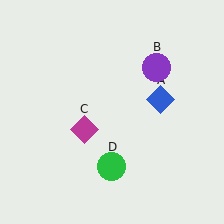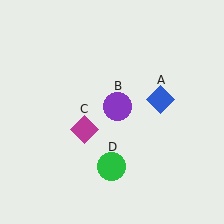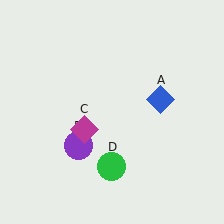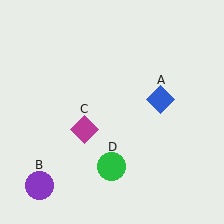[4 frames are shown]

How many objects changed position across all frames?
1 object changed position: purple circle (object B).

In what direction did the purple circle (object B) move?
The purple circle (object B) moved down and to the left.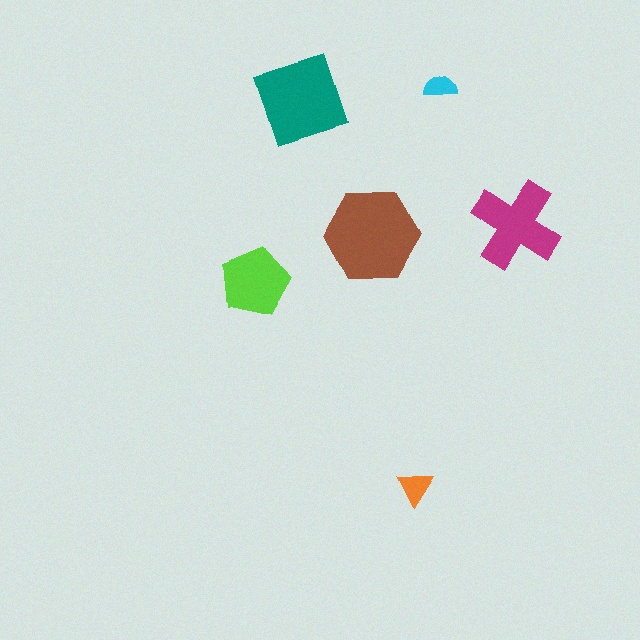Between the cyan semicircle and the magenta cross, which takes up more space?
The magenta cross.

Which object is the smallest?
The cyan semicircle.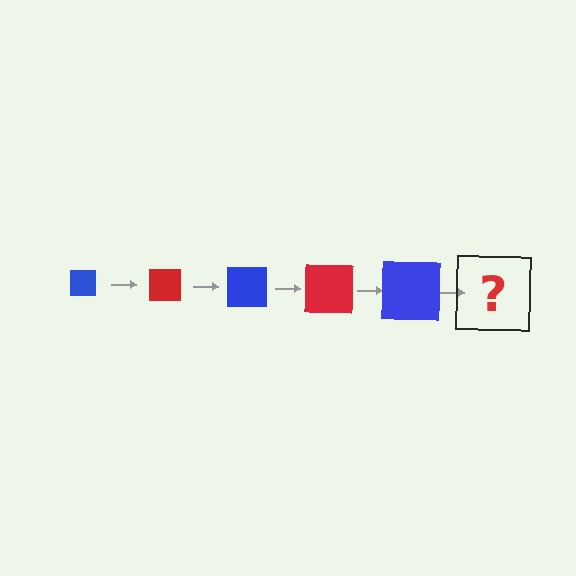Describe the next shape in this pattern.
It should be a red square, larger than the previous one.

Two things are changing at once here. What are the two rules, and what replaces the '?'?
The two rules are that the square grows larger each step and the color cycles through blue and red. The '?' should be a red square, larger than the previous one.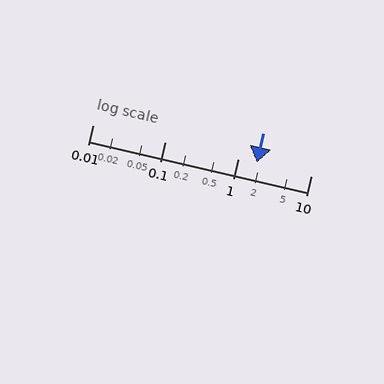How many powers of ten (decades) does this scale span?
The scale spans 3 decades, from 0.01 to 10.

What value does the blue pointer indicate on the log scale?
The pointer indicates approximately 1.8.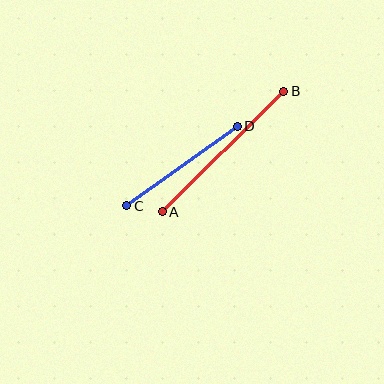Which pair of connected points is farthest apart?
Points A and B are farthest apart.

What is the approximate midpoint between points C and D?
The midpoint is at approximately (182, 166) pixels.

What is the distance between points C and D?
The distance is approximately 136 pixels.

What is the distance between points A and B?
The distance is approximately 171 pixels.